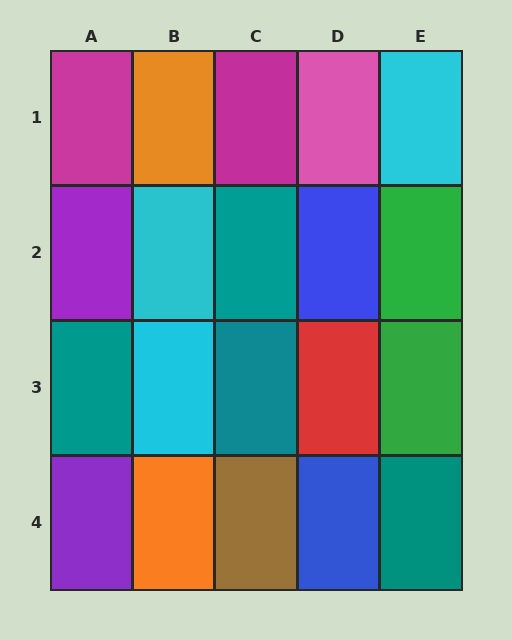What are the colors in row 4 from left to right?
Purple, orange, brown, blue, teal.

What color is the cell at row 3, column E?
Green.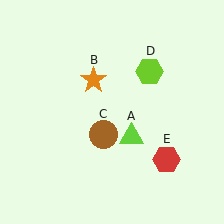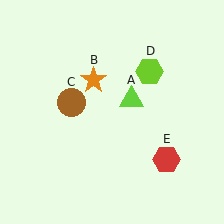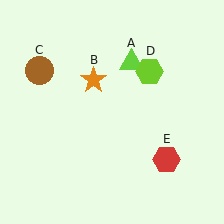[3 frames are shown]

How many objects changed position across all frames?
2 objects changed position: lime triangle (object A), brown circle (object C).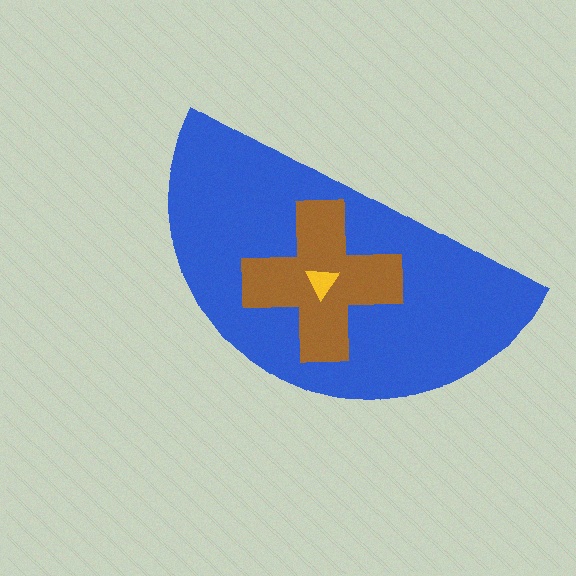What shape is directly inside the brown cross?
The yellow triangle.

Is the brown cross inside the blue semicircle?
Yes.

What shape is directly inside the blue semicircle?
The brown cross.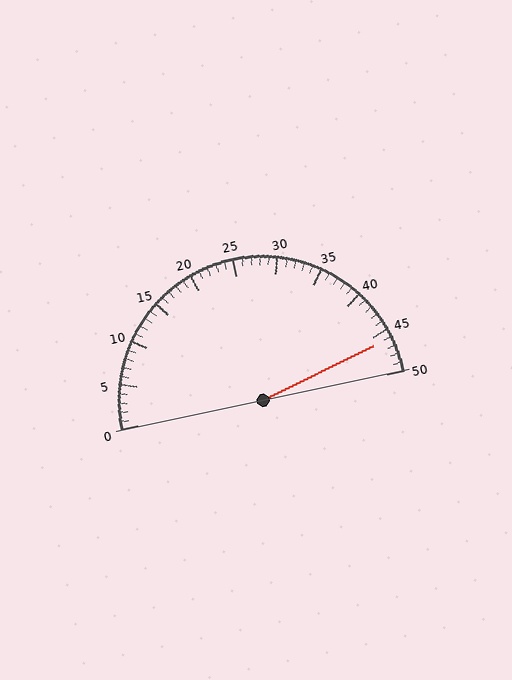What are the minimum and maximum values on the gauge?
The gauge ranges from 0 to 50.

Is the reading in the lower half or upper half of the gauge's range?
The reading is in the upper half of the range (0 to 50).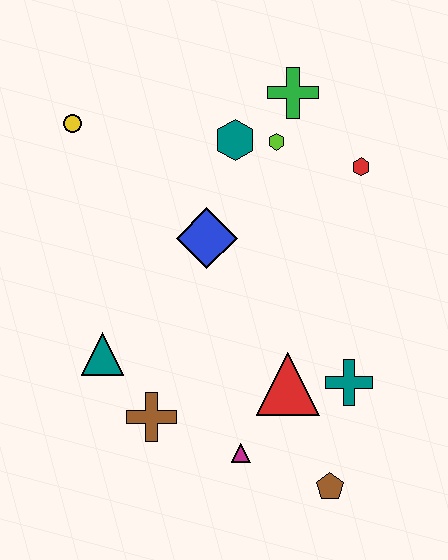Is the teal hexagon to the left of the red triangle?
Yes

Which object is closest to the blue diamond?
The teal hexagon is closest to the blue diamond.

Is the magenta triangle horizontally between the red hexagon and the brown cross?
Yes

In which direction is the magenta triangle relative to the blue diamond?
The magenta triangle is below the blue diamond.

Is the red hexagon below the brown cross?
No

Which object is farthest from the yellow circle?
The brown pentagon is farthest from the yellow circle.